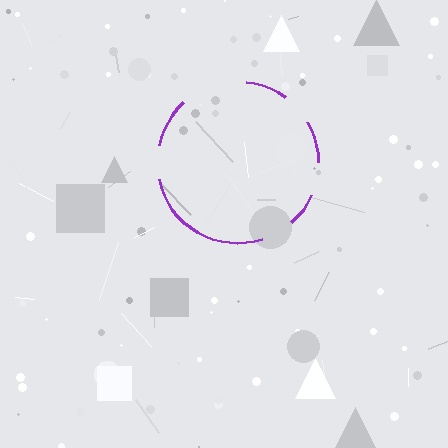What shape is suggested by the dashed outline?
The dashed outline suggests a circle.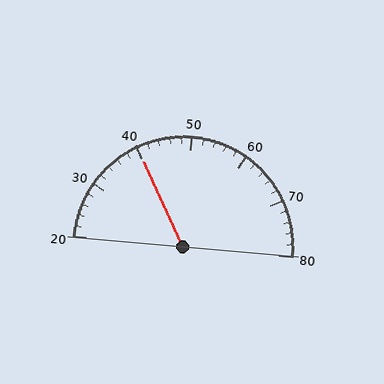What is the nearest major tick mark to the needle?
The nearest major tick mark is 40.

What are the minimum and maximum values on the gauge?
The gauge ranges from 20 to 80.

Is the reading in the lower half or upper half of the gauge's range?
The reading is in the lower half of the range (20 to 80).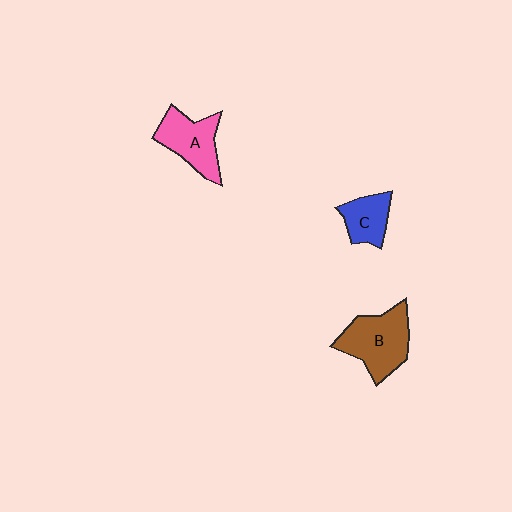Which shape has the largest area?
Shape B (brown).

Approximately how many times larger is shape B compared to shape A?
Approximately 1.2 times.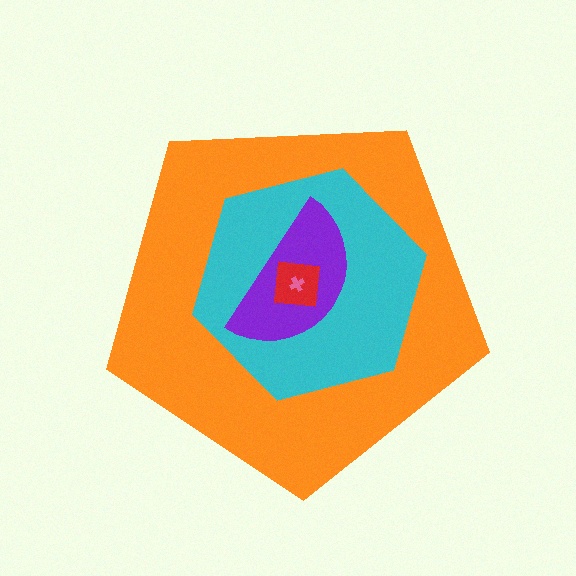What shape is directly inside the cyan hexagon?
The purple semicircle.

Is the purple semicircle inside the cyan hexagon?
Yes.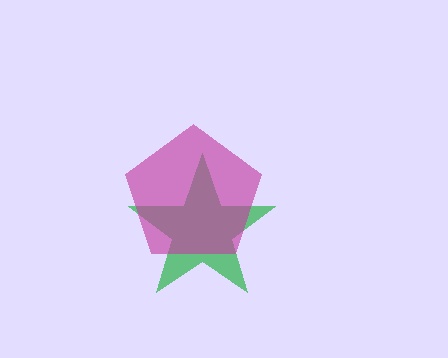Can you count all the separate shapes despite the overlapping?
Yes, there are 2 separate shapes.